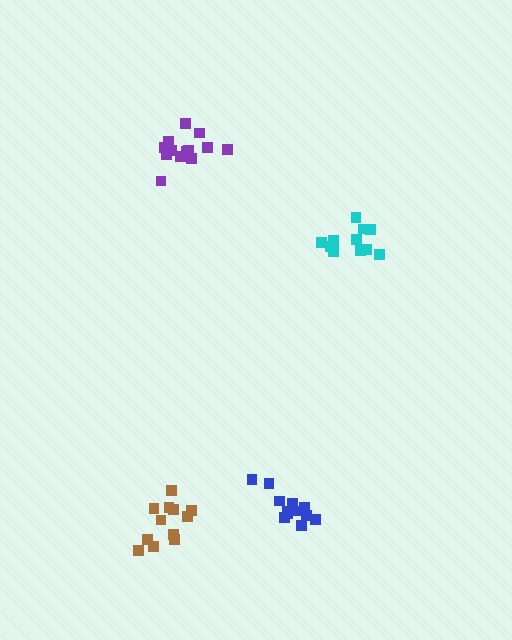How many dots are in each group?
Group 1: 11 dots, Group 2: 13 dots, Group 3: 12 dots, Group 4: 12 dots (48 total).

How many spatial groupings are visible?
There are 4 spatial groupings.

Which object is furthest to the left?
The brown cluster is leftmost.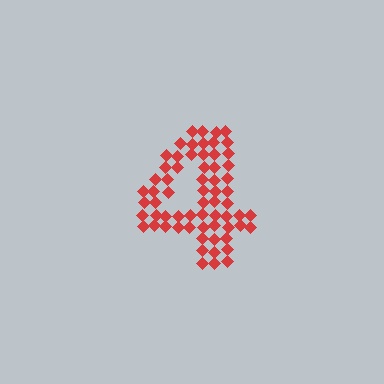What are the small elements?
The small elements are diamonds.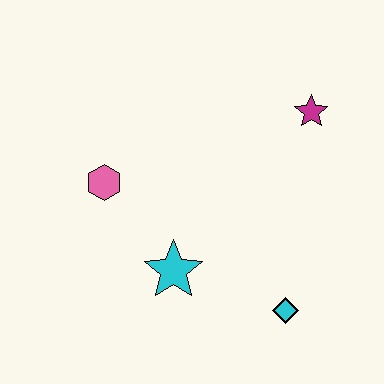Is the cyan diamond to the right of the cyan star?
Yes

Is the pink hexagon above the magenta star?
No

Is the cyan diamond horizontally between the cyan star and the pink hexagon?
No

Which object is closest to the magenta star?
The cyan diamond is closest to the magenta star.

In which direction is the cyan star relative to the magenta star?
The cyan star is below the magenta star.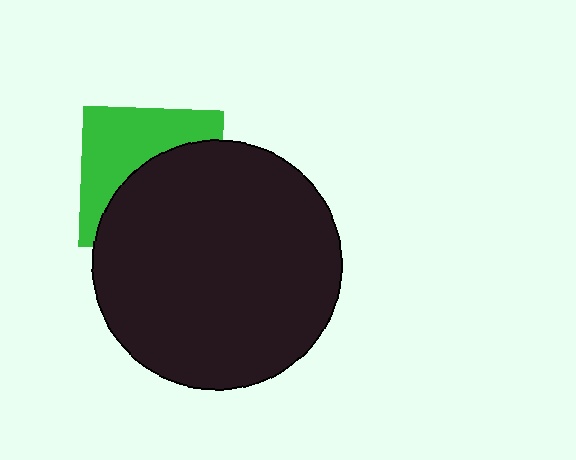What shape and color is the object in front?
The object in front is a black circle.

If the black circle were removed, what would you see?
You would see the complete green square.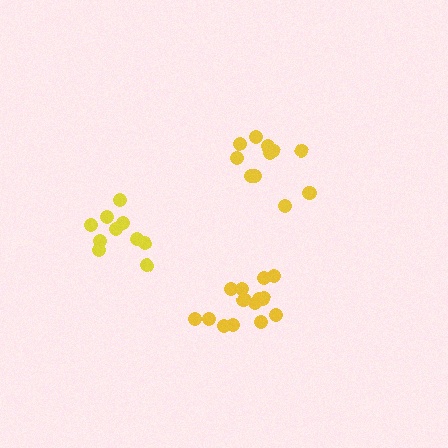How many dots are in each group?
Group 1: 11 dots, Group 2: 10 dots, Group 3: 14 dots (35 total).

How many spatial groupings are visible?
There are 3 spatial groupings.